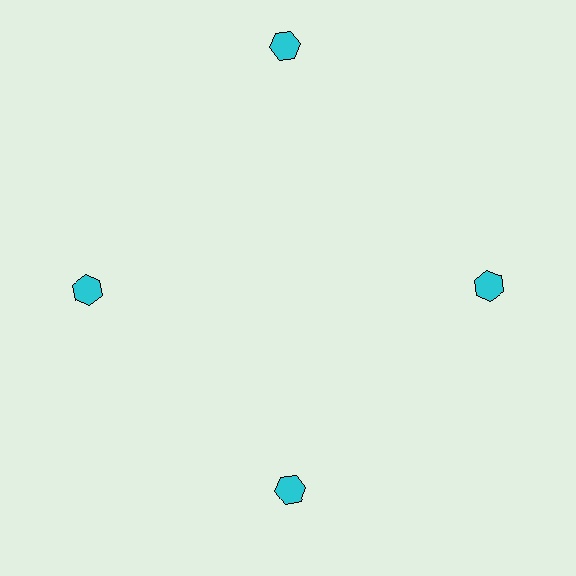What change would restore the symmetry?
The symmetry would be restored by moving it inward, back onto the ring so that all 4 hexagons sit at equal angles and equal distance from the center.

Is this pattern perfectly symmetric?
No. The 4 cyan hexagons are arranged in a ring, but one element near the 12 o'clock position is pushed outward from the center, breaking the 4-fold rotational symmetry.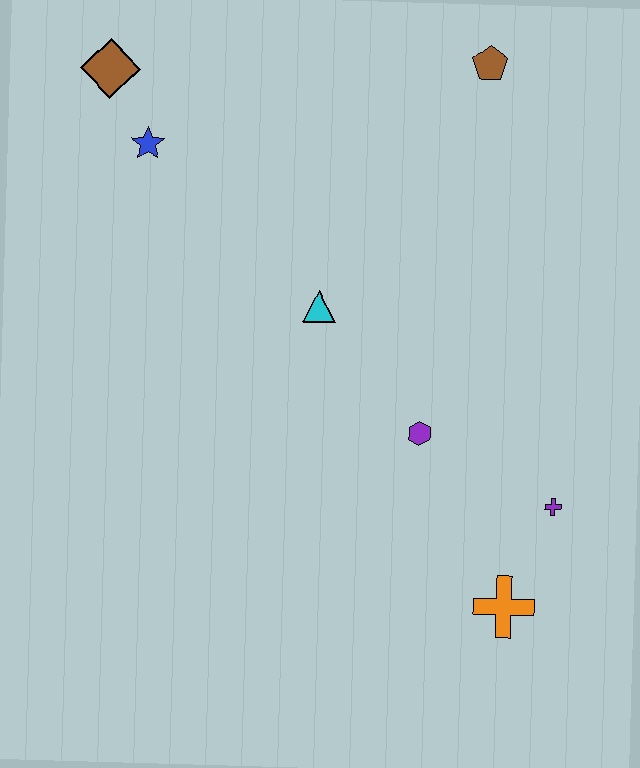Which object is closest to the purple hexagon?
The purple cross is closest to the purple hexagon.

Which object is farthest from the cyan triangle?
The orange cross is farthest from the cyan triangle.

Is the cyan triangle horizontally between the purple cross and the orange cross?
No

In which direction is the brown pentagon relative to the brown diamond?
The brown pentagon is to the right of the brown diamond.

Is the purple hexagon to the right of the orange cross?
No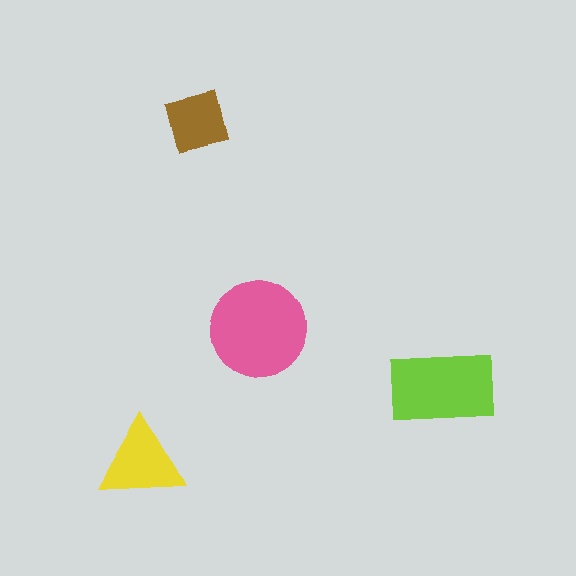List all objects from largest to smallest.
The pink circle, the lime rectangle, the yellow triangle, the brown square.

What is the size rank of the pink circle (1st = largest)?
1st.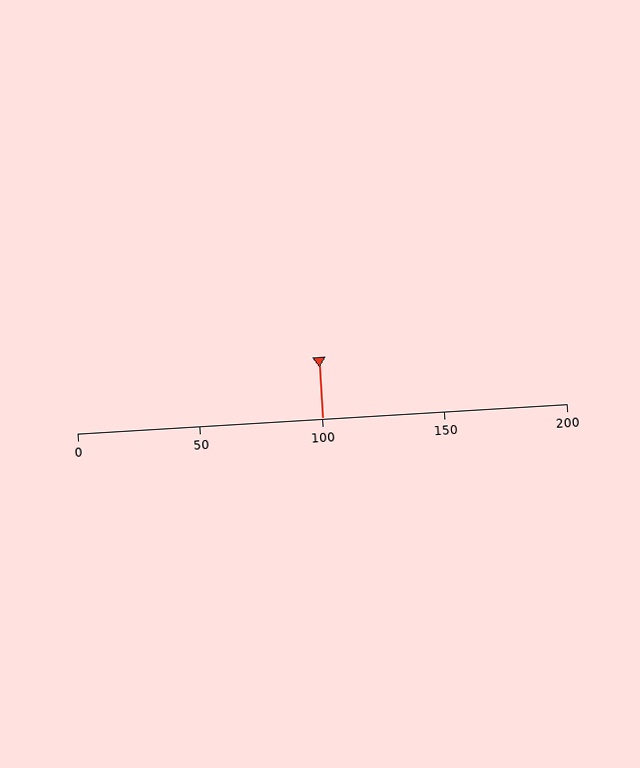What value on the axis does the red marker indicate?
The marker indicates approximately 100.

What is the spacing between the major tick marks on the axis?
The major ticks are spaced 50 apart.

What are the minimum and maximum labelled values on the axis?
The axis runs from 0 to 200.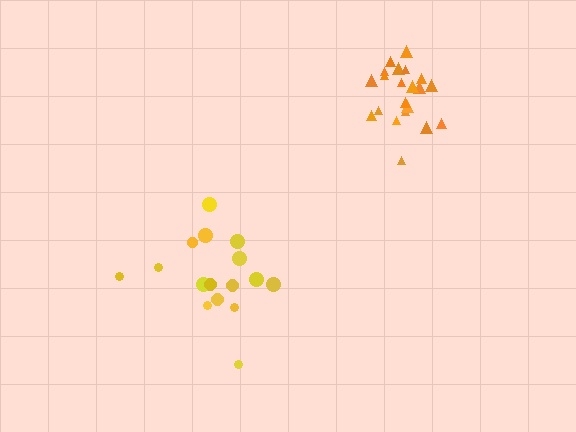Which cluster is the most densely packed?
Orange.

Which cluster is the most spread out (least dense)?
Yellow.